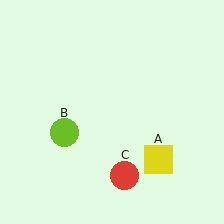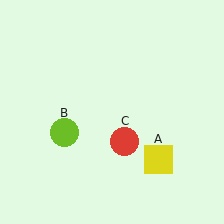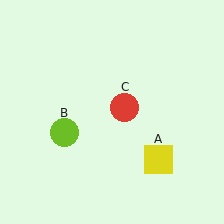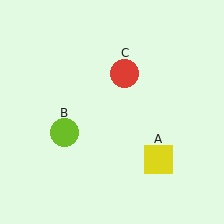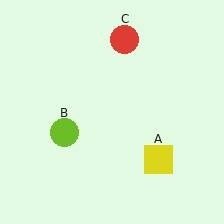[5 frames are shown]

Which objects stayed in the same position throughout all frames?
Yellow square (object A) and lime circle (object B) remained stationary.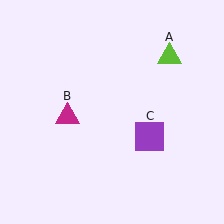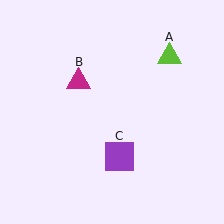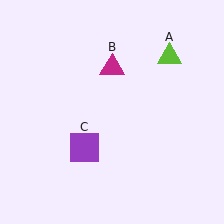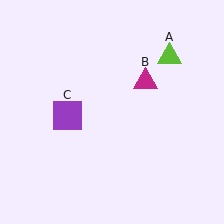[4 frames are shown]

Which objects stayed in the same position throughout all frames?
Lime triangle (object A) remained stationary.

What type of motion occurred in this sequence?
The magenta triangle (object B), purple square (object C) rotated clockwise around the center of the scene.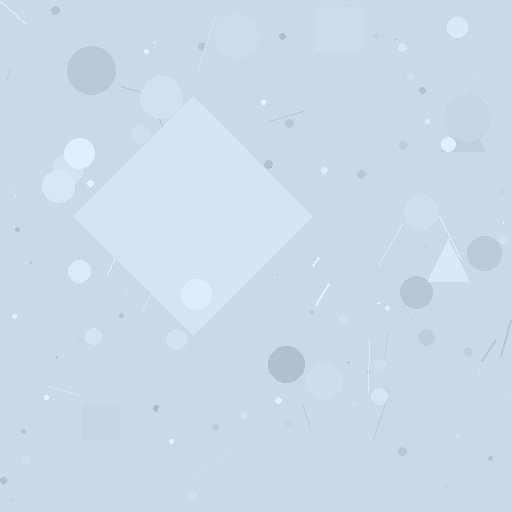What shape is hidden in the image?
A diamond is hidden in the image.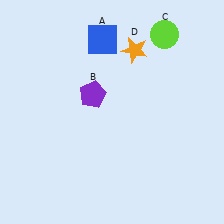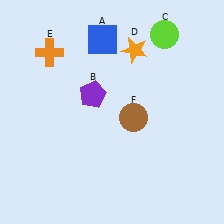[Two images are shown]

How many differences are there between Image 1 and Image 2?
There are 2 differences between the two images.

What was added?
An orange cross (E), a brown circle (F) were added in Image 2.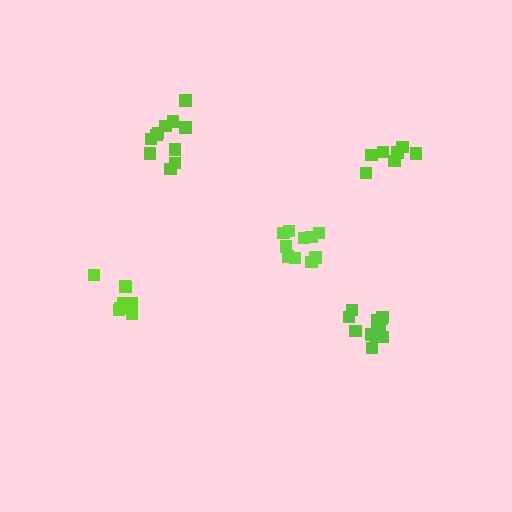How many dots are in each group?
Group 1: 11 dots, Group 2: 10 dots, Group 3: 12 dots, Group 4: 8 dots, Group 5: 7 dots (48 total).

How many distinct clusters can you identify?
There are 5 distinct clusters.